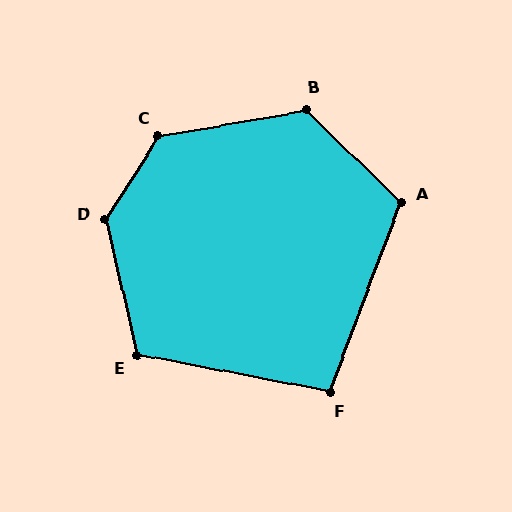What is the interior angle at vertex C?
Approximately 132 degrees (obtuse).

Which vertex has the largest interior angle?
D, at approximately 135 degrees.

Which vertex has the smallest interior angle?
F, at approximately 100 degrees.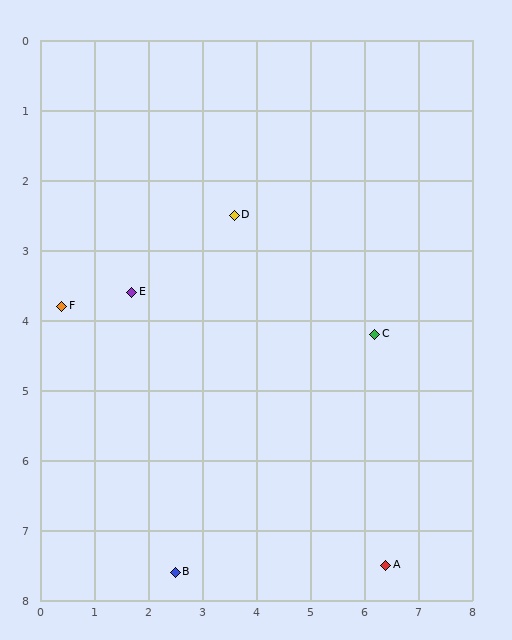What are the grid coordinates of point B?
Point B is at approximately (2.5, 7.6).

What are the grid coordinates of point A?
Point A is at approximately (6.4, 7.5).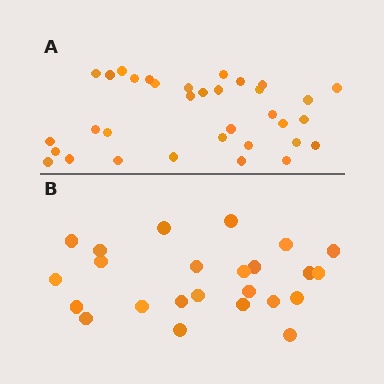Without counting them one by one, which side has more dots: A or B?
Region A (the top region) has more dots.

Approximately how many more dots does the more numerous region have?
Region A has roughly 10 or so more dots than region B.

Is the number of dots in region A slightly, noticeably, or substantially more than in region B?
Region A has noticeably more, but not dramatically so. The ratio is roughly 1.4 to 1.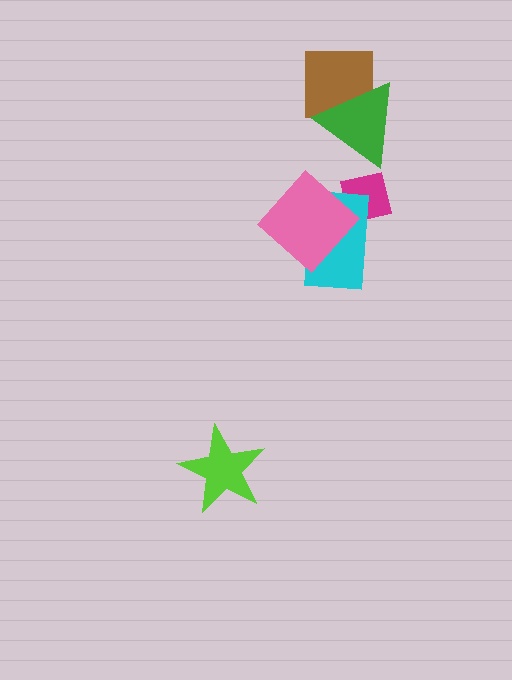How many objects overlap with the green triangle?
1 object overlaps with the green triangle.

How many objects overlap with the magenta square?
1 object overlaps with the magenta square.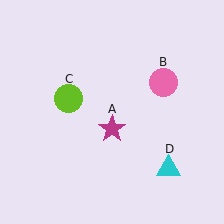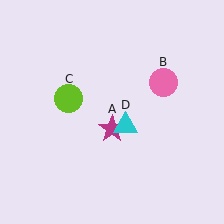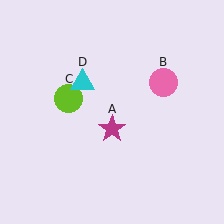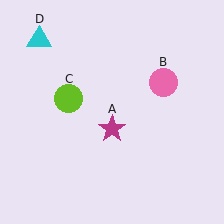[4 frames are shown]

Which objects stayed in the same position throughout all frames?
Magenta star (object A) and pink circle (object B) and lime circle (object C) remained stationary.